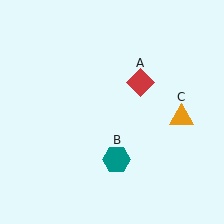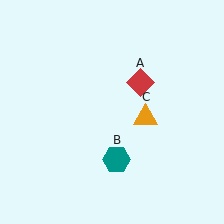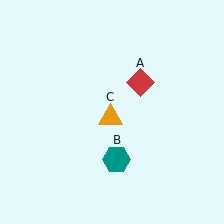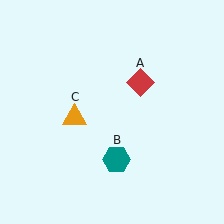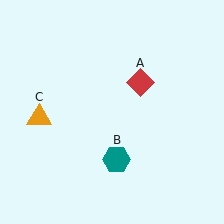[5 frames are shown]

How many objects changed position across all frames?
1 object changed position: orange triangle (object C).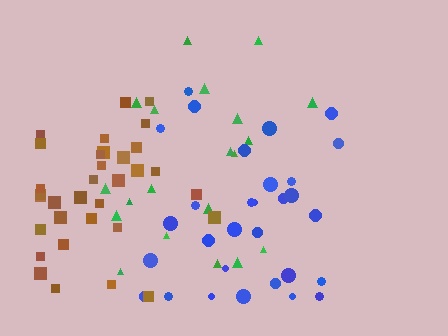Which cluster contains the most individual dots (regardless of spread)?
Brown (34).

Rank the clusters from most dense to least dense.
brown, blue, green.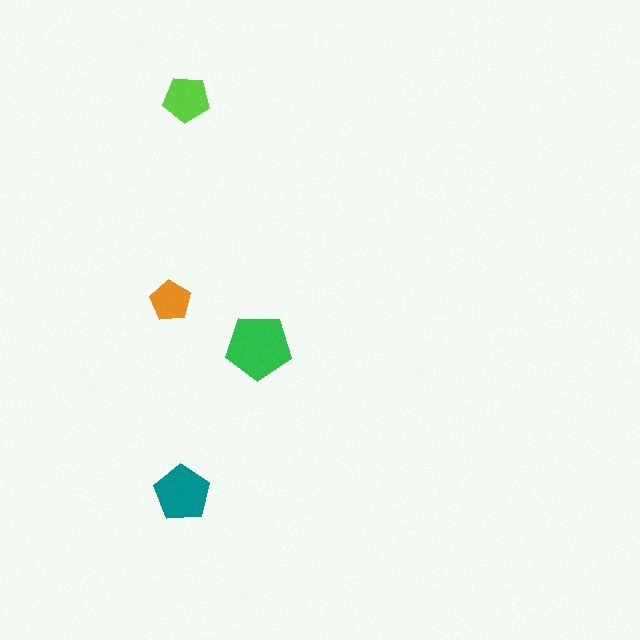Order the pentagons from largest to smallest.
the green one, the teal one, the lime one, the orange one.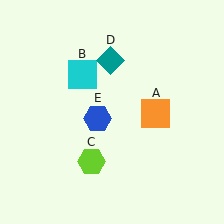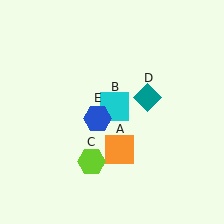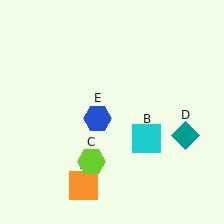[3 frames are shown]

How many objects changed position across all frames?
3 objects changed position: orange square (object A), cyan square (object B), teal diamond (object D).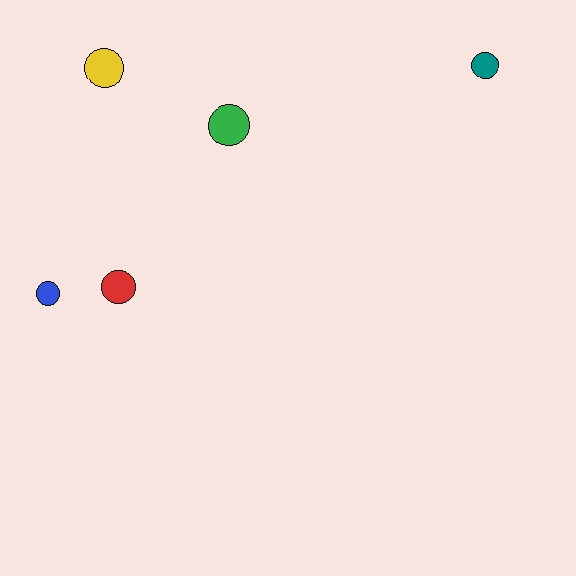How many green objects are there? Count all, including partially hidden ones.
There is 1 green object.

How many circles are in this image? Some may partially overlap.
There are 5 circles.